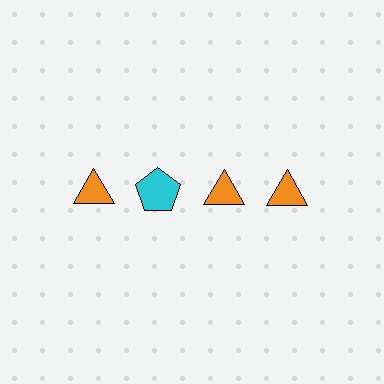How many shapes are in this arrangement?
There are 4 shapes arranged in a grid pattern.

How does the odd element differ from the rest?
It differs in both color (cyan instead of orange) and shape (pentagon instead of triangle).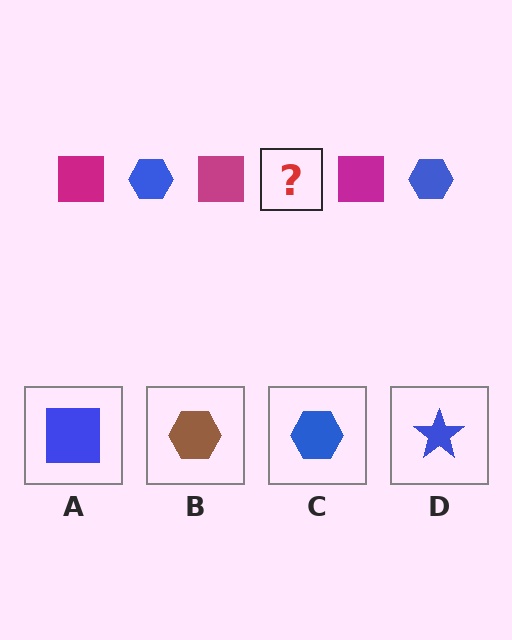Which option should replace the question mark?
Option C.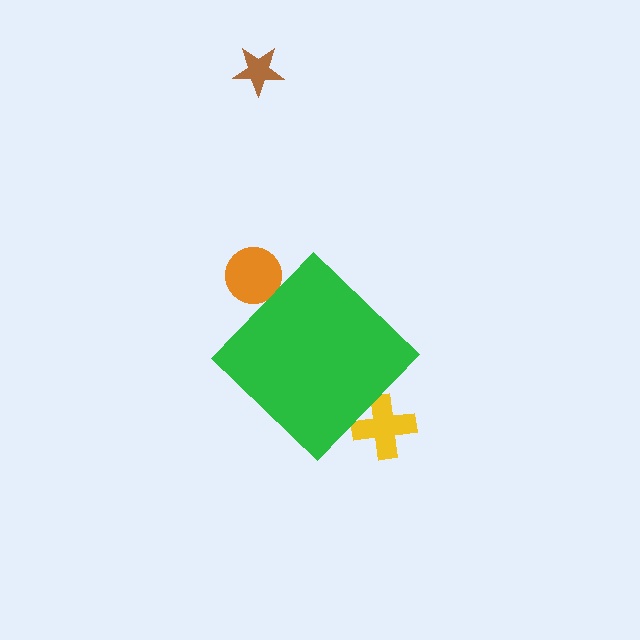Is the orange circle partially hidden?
Yes, the orange circle is partially hidden behind the green diamond.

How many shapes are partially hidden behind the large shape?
2 shapes are partially hidden.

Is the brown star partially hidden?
No, the brown star is fully visible.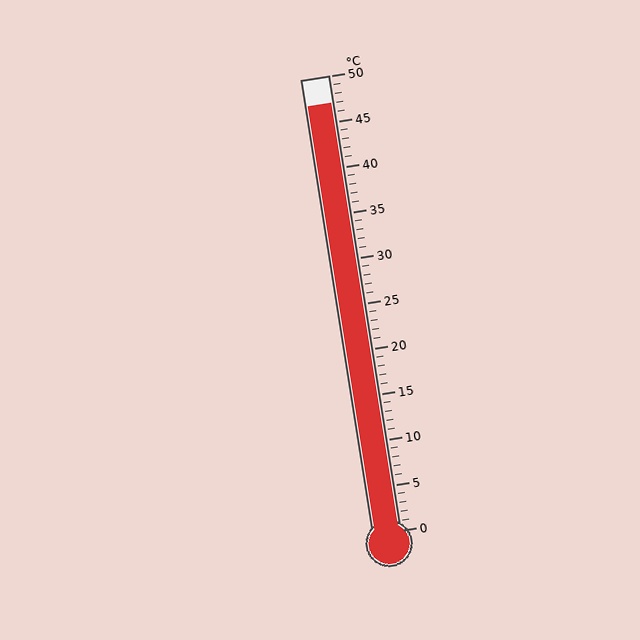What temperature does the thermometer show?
The thermometer shows approximately 47°C.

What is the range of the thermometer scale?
The thermometer scale ranges from 0°C to 50°C.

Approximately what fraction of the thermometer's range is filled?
The thermometer is filled to approximately 95% of its range.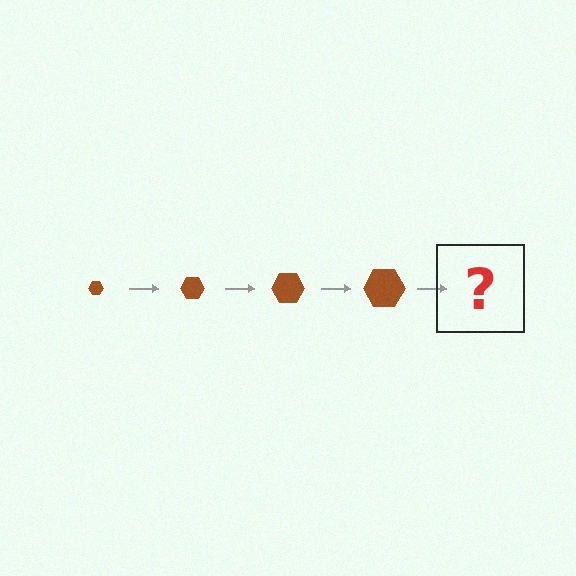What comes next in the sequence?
The next element should be a brown hexagon, larger than the previous one.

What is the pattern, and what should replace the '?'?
The pattern is that the hexagon gets progressively larger each step. The '?' should be a brown hexagon, larger than the previous one.